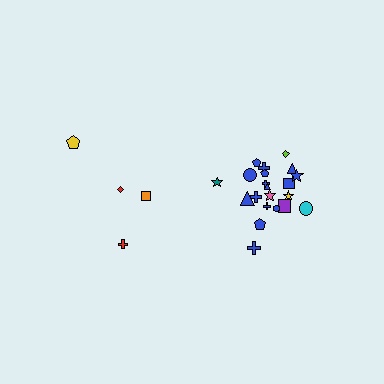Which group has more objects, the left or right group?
The right group.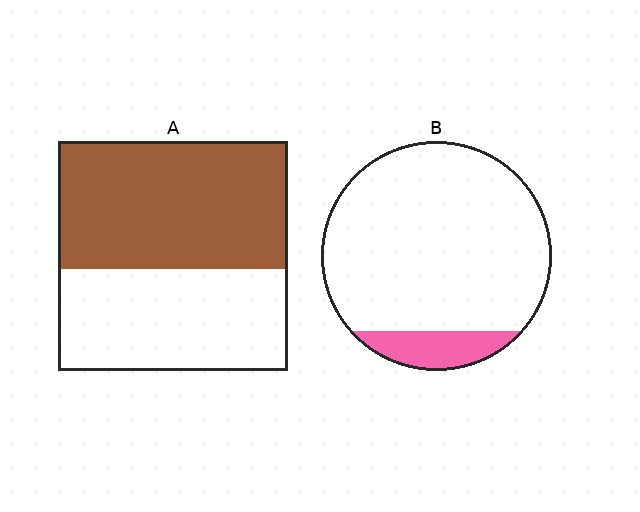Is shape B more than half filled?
No.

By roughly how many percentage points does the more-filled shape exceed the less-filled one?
By roughly 45 percentage points (A over B).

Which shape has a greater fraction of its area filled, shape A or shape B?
Shape A.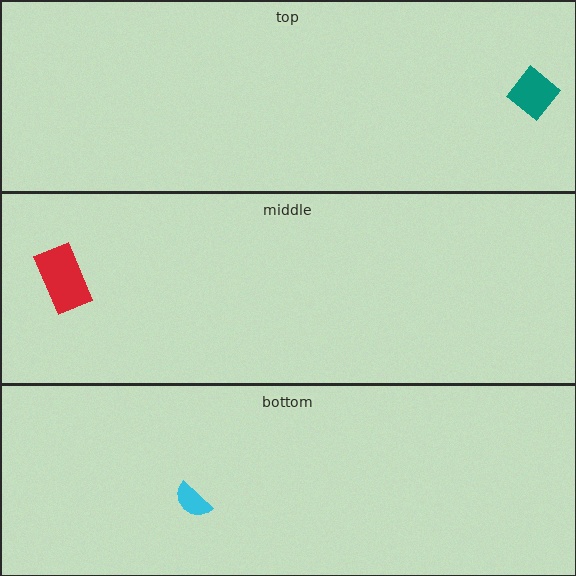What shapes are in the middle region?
The red rectangle.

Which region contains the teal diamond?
The top region.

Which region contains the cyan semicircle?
The bottom region.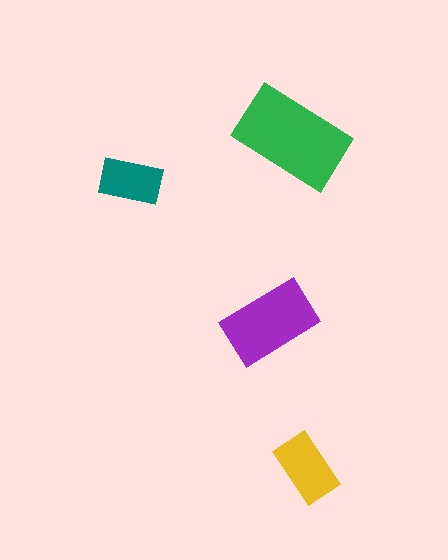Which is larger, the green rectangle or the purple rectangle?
The green one.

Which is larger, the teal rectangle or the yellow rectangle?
The yellow one.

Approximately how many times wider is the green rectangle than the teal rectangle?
About 2 times wider.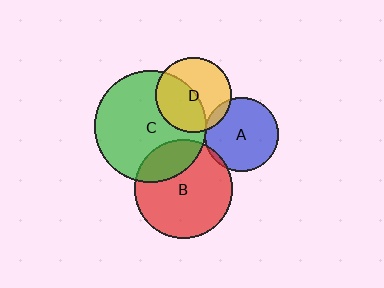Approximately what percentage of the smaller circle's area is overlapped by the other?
Approximately 5%.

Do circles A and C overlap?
Yes.